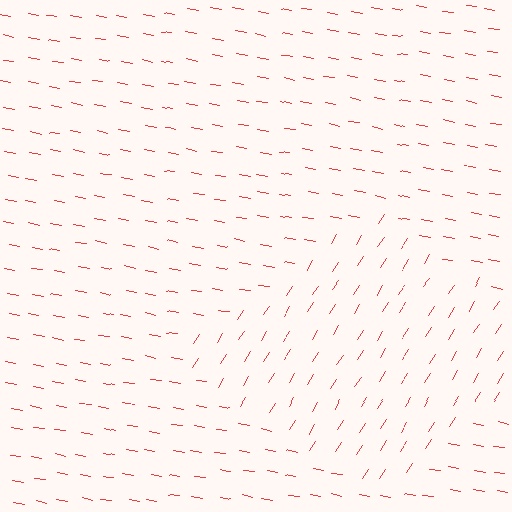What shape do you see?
I see a diamond.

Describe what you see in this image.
The image is filled with small red line segments. A diamond region in the image has lines oriented differently from the surrounding lines, creating a visible texture boundary.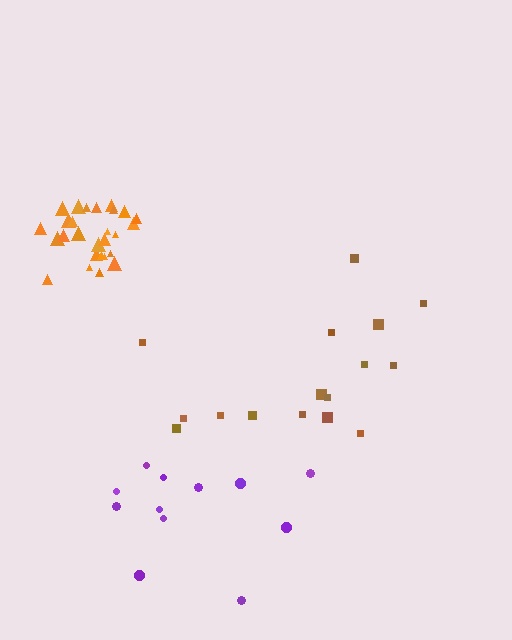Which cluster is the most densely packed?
Orange.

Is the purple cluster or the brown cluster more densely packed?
Purple.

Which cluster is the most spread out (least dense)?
Brown.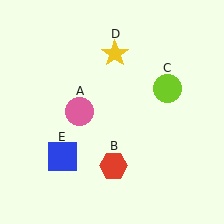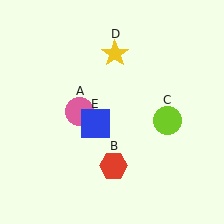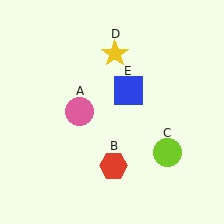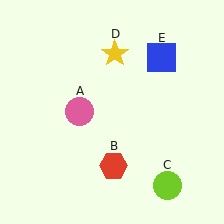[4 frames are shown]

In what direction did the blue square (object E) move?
The blue square (object E) moved up and to the right.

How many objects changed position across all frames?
2 objects changed position: lime circle (object C), blue square (object E).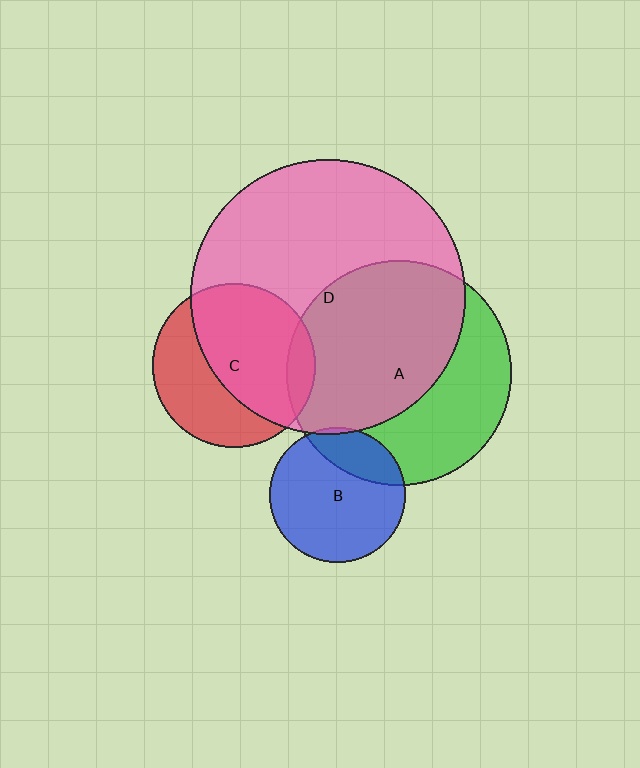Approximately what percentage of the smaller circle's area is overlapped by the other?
Approximately 5%.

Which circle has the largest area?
Circle D (pink).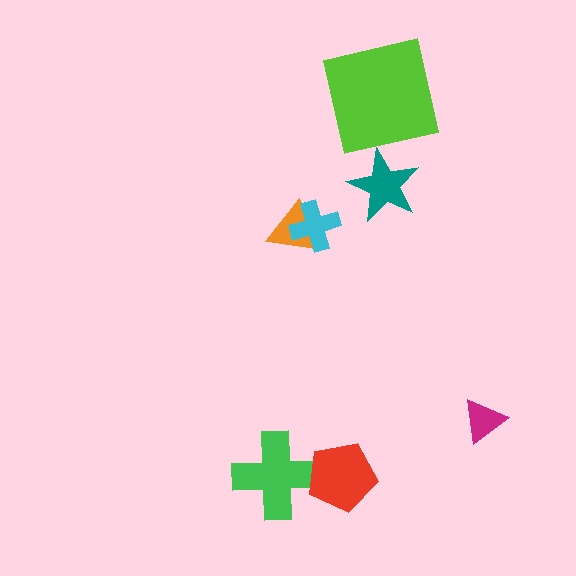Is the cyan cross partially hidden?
No, no other shape covers it.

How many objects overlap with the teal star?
0 objects overlap with the teal star.